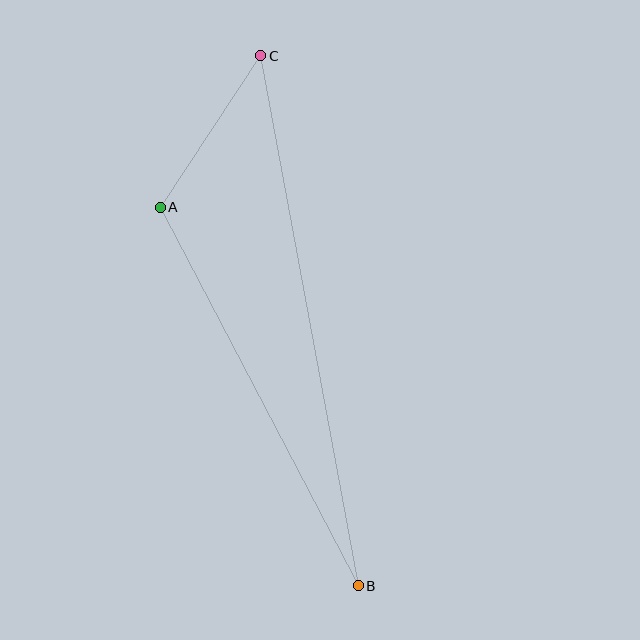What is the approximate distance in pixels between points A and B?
The distance between A and B is approximately 427 pixels.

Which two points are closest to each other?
Points A and C are closest to each other.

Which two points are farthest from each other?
Points B and C are farthest from each other.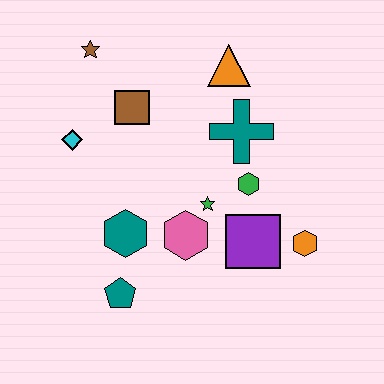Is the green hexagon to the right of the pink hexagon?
Yes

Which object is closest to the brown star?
The brown square is closest to the brown star.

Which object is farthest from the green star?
The brown star is farthest from the green star.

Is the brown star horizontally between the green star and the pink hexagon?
No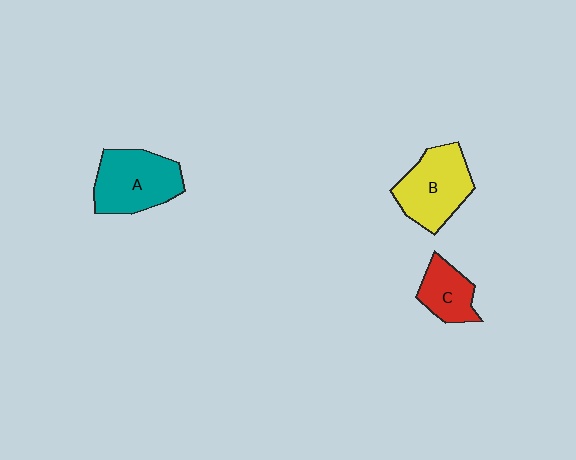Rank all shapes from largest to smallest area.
From largest to smallest: A (teal), B (yellow), C (red).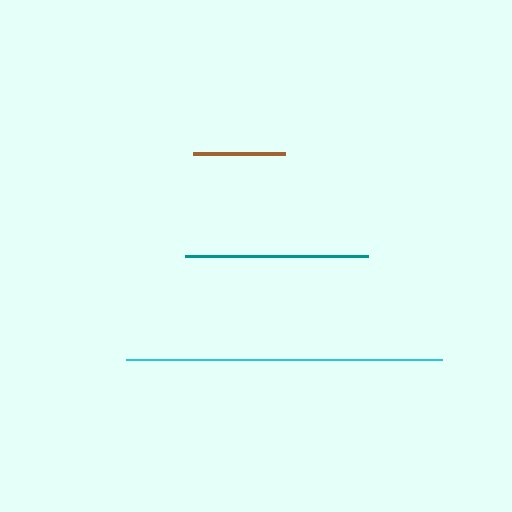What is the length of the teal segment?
The teal segment is approximately 183 pixels long.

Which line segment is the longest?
The cyan line is the longest at approximately 317 pixels.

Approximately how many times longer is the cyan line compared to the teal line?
The cyan line is approximately 1.7 times the length of the teal line.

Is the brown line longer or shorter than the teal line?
The teal line is longer than the brown line.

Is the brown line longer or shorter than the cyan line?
The cyan line is longer than the brown line.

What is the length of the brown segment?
The brown segment is approximately 93 pixels long.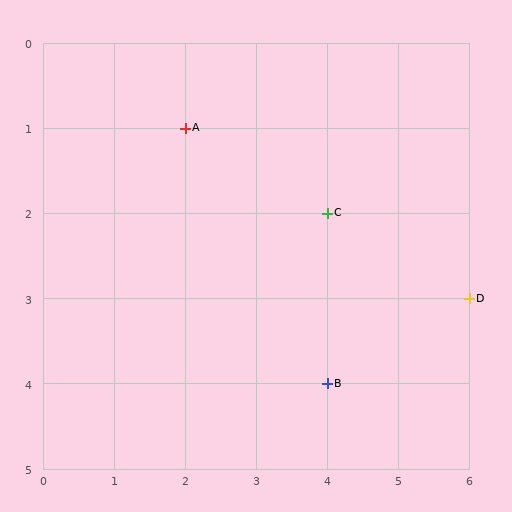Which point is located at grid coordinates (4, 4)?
Point B is at (4, 4).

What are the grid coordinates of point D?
Point D is at grid coordinates (6, 3).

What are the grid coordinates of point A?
Point A is at grid coordinates (2, 1).